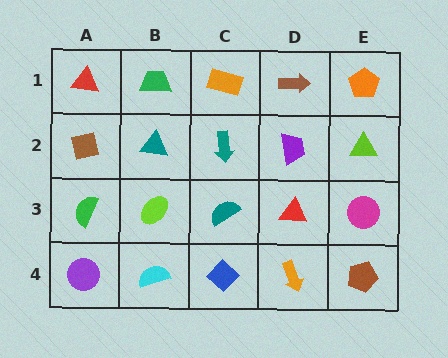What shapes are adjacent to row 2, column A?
A red triangle (row 1, column A), a green semicircle (row 3, column A), a teal triangle (row 2, column B).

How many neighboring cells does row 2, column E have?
3.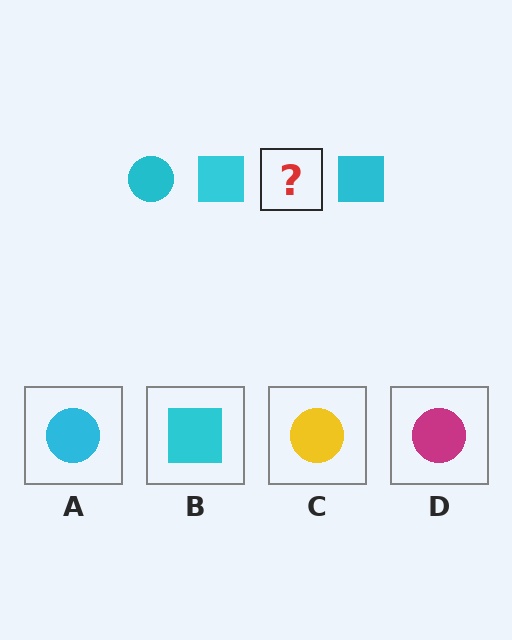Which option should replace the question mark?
Option A.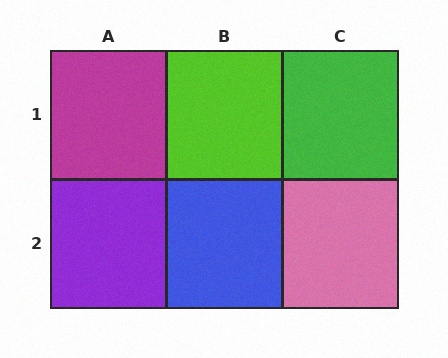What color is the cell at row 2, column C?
Pink.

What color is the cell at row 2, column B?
Blue.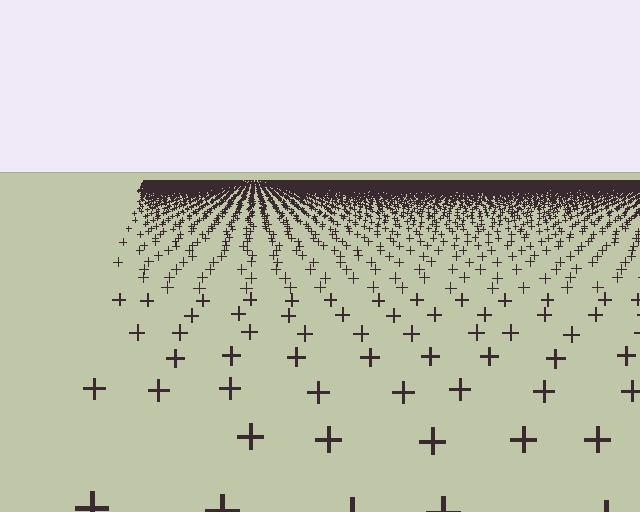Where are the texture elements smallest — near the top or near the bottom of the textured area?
Near the top.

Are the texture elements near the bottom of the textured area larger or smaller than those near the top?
Larger. Near the bottom, elements are closer to the viewer and appear at a bigger on-screen size.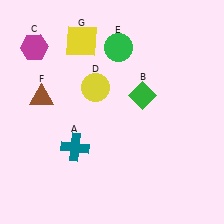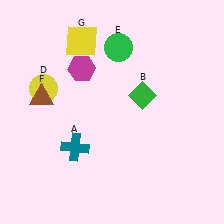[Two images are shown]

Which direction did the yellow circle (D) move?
The yellow circle (D) moved left.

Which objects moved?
The objects that moved are: the magenta hexagon (C), the yellow circle (D).